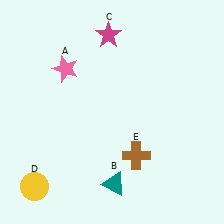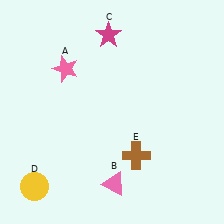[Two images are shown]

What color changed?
The triangle (B) changed from teal in Image 1 to pink in Image 2.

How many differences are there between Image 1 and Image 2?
There is 1 difference between the two images.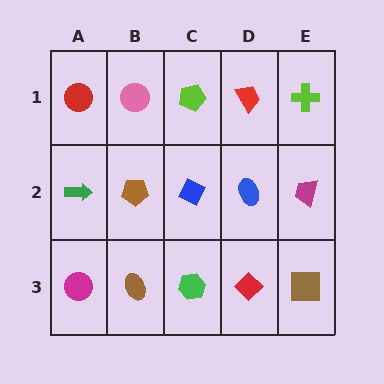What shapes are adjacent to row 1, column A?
A green arrow (row 2, column A), a pink circle (row 1, column B).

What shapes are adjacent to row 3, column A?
A green arrow (row 2, column A), a brown ellipse (row 3, column B).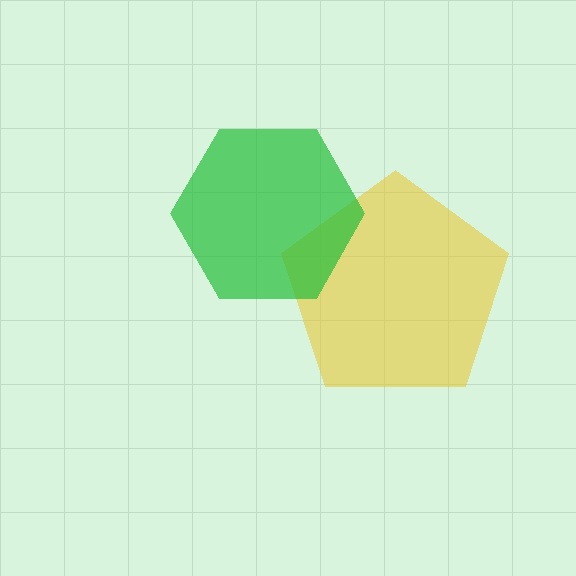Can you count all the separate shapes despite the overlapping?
Yes, there are 2 separate shapes.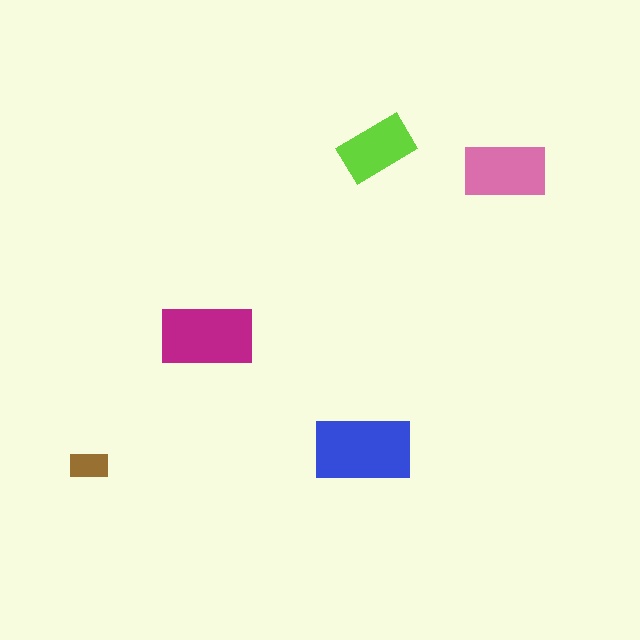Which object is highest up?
The lime rectangle is topmost.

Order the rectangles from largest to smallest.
the blue one, the magenta one, the pink one, the lime one, the brown one.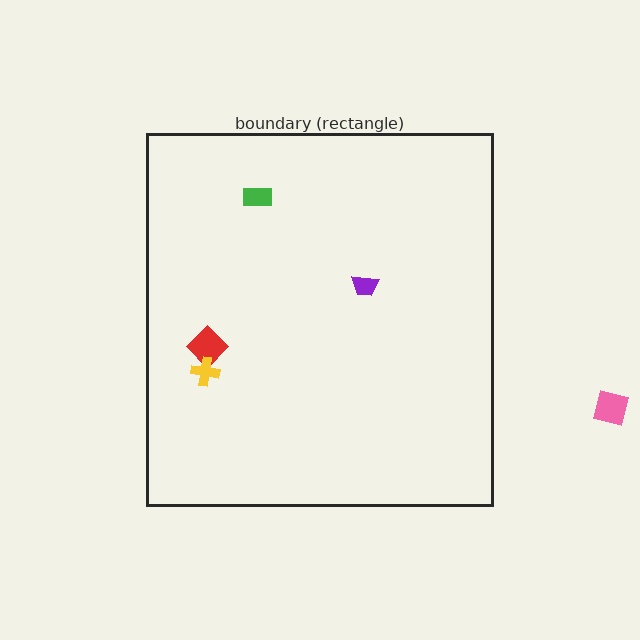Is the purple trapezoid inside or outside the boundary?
Inside.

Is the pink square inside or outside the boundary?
Outside.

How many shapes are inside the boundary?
4 inside, 1 outside.